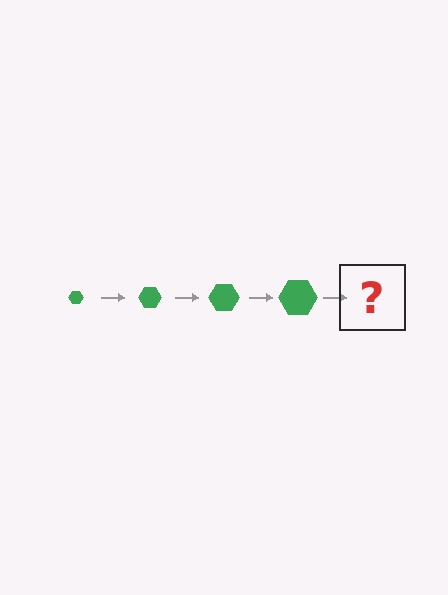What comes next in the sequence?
The next element should be a green hexagon, larger than the previous one.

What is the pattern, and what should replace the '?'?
The pattern is that the hexagon gets progressively larger each step. The '?' should be a green hexagon, larger than the previous one.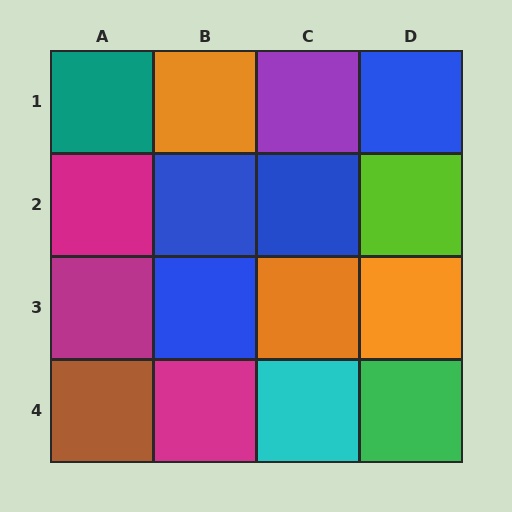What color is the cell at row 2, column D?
Lime.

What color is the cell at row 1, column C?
Purple.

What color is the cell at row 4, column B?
Magenta.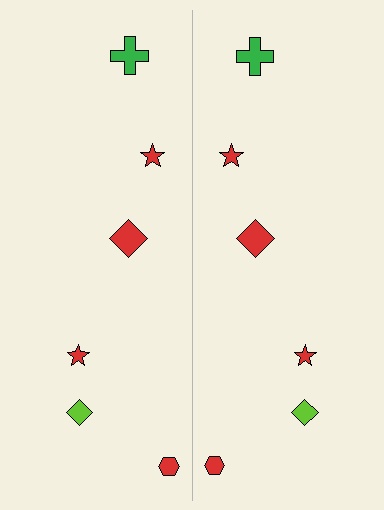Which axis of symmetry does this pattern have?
The pattern has a vertical axis of symmetry running through the center of the image.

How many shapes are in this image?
There are 12 shapes in this image.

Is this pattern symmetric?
Yes, this pattern has bilateral (reflection) symmetry.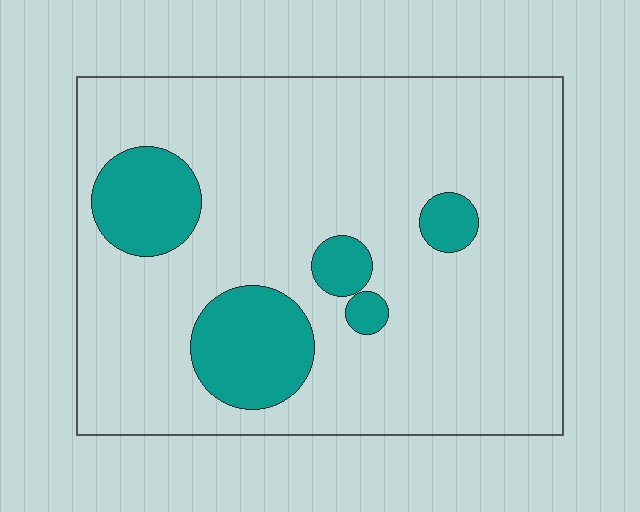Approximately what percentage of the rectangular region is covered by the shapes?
Approximately 15%.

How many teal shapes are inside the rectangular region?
5.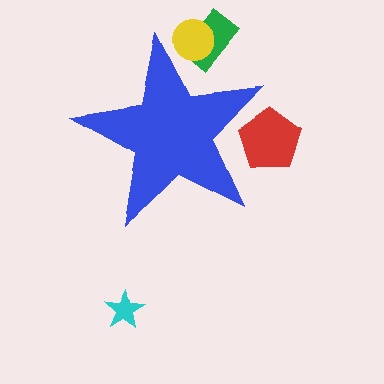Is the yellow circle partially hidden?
Yes, the yellow circle is partially hidden behind the blue star.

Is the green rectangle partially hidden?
Yes, the green rectangle is partially hidden behind the blue star.